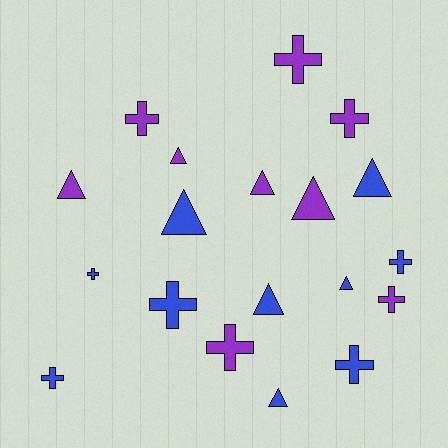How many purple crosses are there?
There are 5 purple crosses.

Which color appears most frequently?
Blue, with 10 objects.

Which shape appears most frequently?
Cross, with 10 objects.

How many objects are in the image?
There are 19 objects.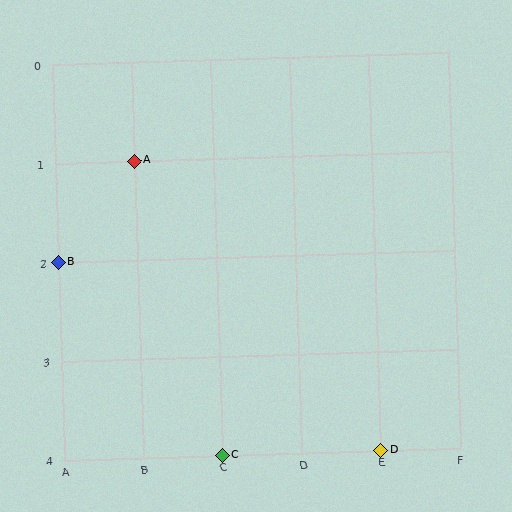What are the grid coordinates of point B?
Point B is at grid coordinates (A, 2).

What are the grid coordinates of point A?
Point A is at grid coordinates (B, 1).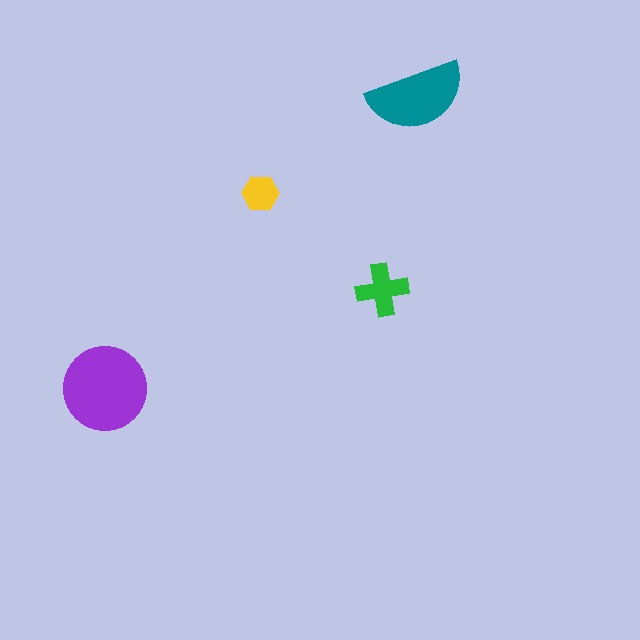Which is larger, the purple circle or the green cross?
The purple circle.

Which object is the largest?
The purple circle.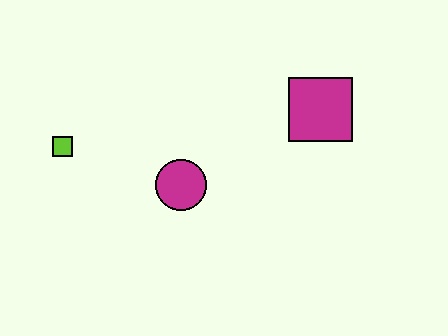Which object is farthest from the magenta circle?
The magenta square is farthest from the magenta circle.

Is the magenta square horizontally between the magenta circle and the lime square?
No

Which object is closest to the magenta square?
The magenta circle is closest to the magenta square.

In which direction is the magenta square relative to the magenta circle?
The magenta square is to the right of the magenta circle.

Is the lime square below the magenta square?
Yes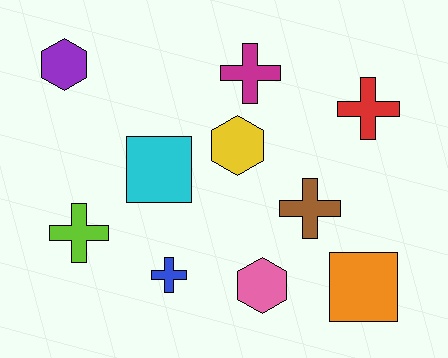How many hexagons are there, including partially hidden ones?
There are 3 hexagons.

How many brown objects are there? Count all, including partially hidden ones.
There is 1 brown object.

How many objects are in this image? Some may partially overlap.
There are 10 objects.